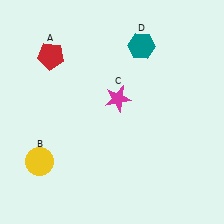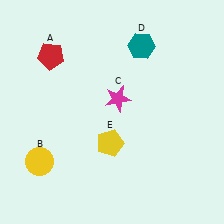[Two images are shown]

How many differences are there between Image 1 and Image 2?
There is 1 difference between the two images.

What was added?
A yellow pentagon (E) was added in Image 2.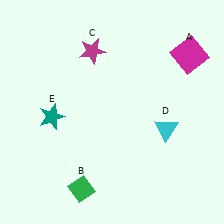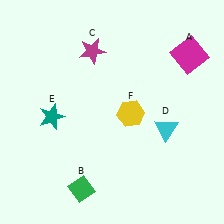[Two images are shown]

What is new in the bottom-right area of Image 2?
A yellow hexagon (F) was added in the bottom-right area of Image 2.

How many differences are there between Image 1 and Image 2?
There is 1 difference between the two images.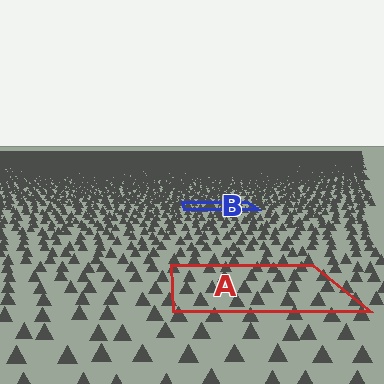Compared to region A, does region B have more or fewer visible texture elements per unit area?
Region B has more texture elements per unit area — they are packed more densely because it is farther away.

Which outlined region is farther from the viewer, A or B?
Region B is farther from the viewer — the texture elements inside it appear smaller and more densely packed.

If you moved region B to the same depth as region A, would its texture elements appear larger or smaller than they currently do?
They would appear larger. At a closer depth, the same texture elements are projected at a bigger on-screen size.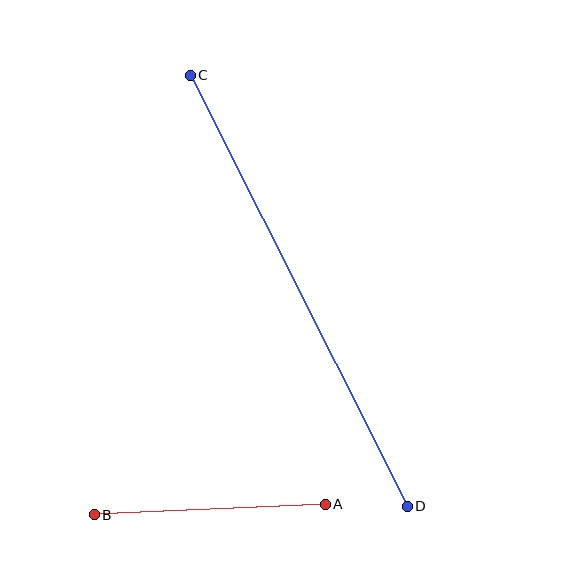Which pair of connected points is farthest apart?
Points C and D are farthest apart.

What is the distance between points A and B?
The distance is approximately 231 pixels.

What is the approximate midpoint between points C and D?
The midpoint is at approximately (299, 291) pixels.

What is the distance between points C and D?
The distance is approximately 483 pixels.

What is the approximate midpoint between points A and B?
The midpoint is at approximately (210, 509) pixels.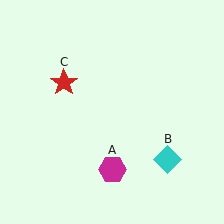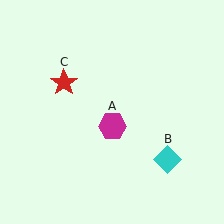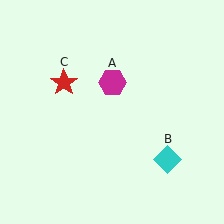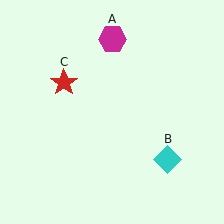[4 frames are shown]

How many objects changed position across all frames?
1 object changed position: magenta hexagon (object A).